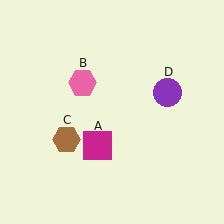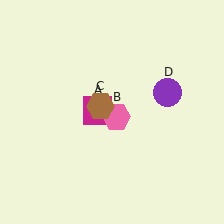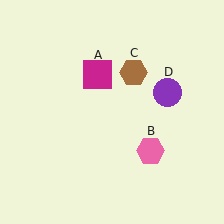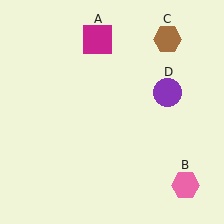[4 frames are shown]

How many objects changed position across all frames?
3 objects changed position: magenta square (object A), pink hexagon (object B), brown hexagon (object C).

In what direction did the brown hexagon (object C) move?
The brown hexagon (object C) moved up and to the right.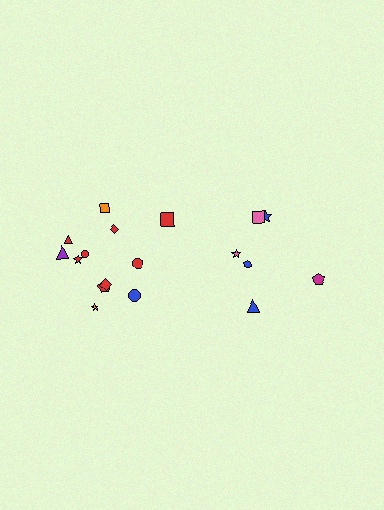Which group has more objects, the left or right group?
The left group.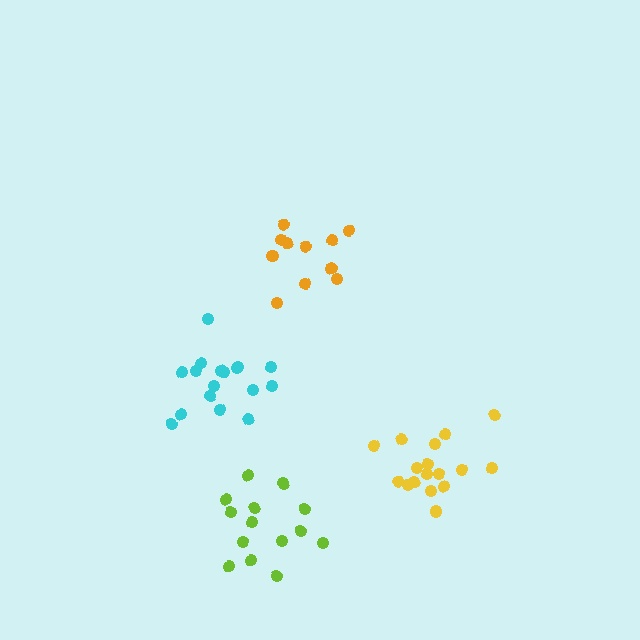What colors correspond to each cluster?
The clusters are colored: orange, lime, cyan, yellow.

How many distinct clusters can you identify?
There are 4 distinct clusters.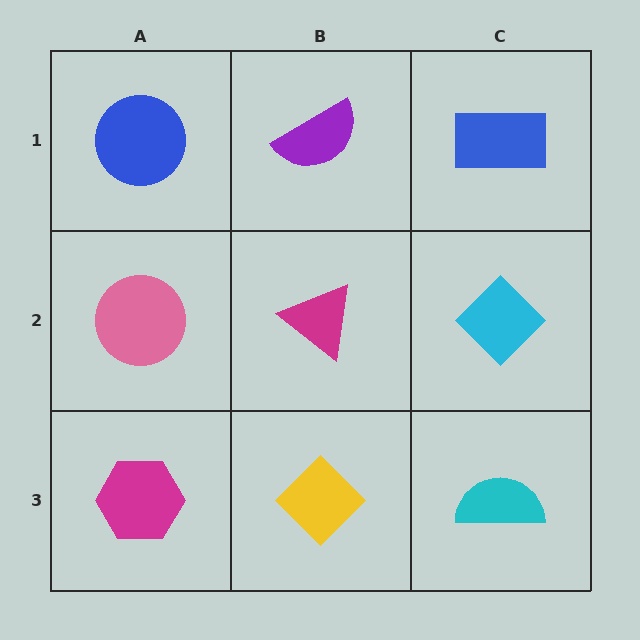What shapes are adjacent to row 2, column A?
A blue circle (row 1, column A), a magenta hexagon (row 3, column A), a magenta triangle (row 2, column B).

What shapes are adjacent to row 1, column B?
A magenta triangle (row 2, column B), a blue circle (row 1, column A), a blue rectangle (row 1, column C).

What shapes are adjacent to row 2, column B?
A purple semicircle (row 1, column B), a yellow diamond (row 3, column B), a pink circle (row 2, column A), a cyan diamond (row 2, column C).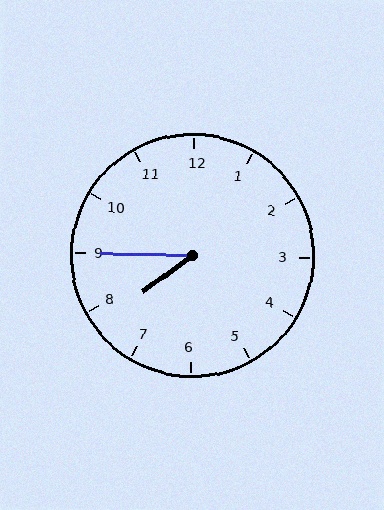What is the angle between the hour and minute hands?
Approximately 38 degrees.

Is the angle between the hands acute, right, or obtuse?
It is acute.